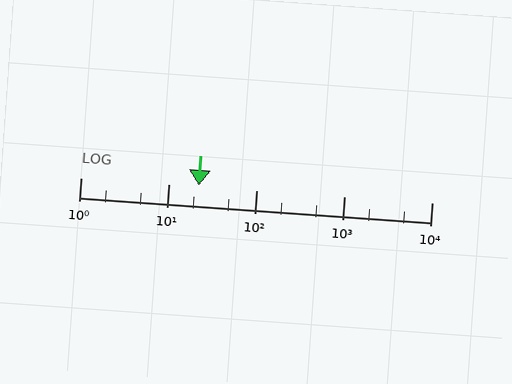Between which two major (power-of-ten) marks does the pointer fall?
The pointer is between 10 and 100.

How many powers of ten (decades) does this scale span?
The scale spans 4 decades, from 1 to 10000.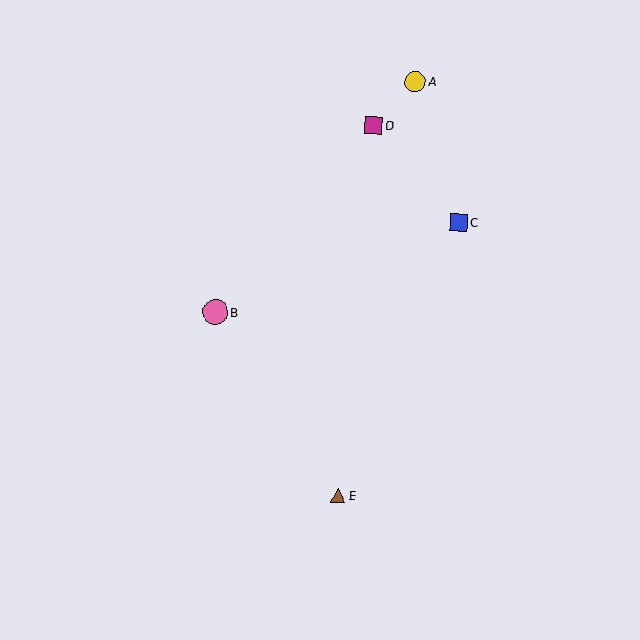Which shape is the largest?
The pink circle (labeled B) is the largest.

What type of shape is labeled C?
Shape C is a blue square.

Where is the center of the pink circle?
The center of the pink circle is at (215, 312).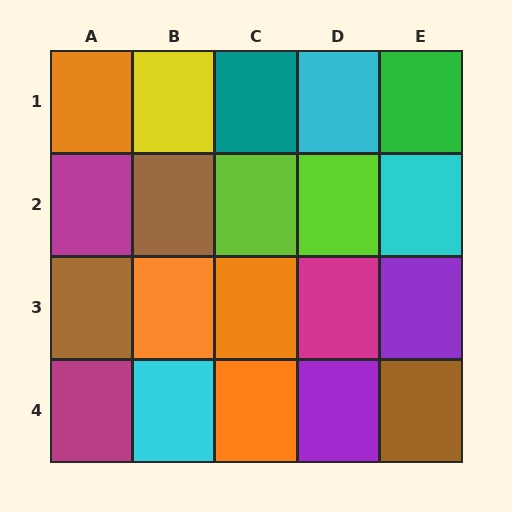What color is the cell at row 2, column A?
Magenta.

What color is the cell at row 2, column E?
Cyan.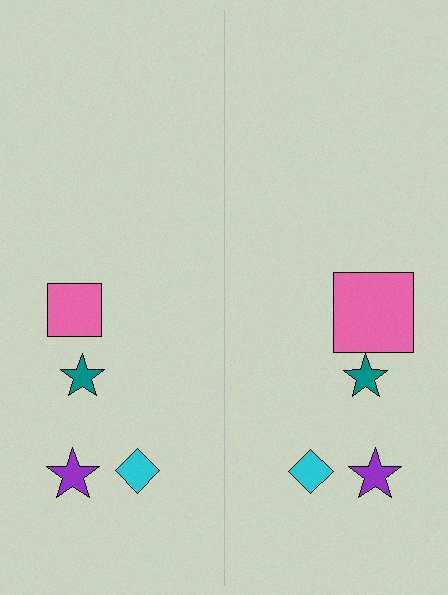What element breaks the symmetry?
The pink square on the right side has a different size than its mirror counterpart.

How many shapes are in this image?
There are 8 shapes in this image.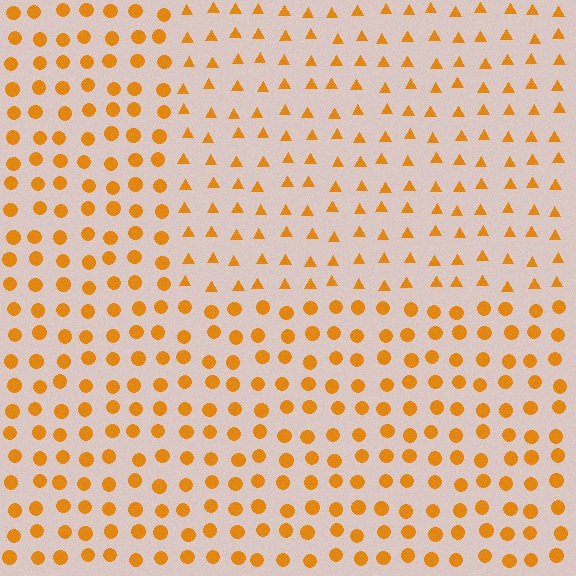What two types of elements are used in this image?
The image uses triangles inside the rectangle region and circles outside it.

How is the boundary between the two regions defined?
The boundary is defined by a change in element shape: triangles inside vs. circles outside. All elements share the same color and spacing.